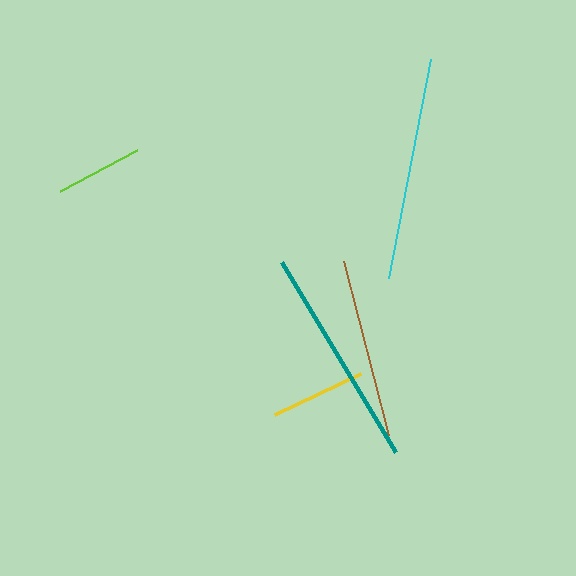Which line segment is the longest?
The cyan line is the longest at approximately 224 pixels.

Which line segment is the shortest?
The lime line is the shortest at approximately 87 pixels.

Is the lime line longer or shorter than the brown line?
The brown line is longer than the lime line.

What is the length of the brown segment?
The brown segment is approximately 180 pixels long.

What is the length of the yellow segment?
The yellow segment is approximately 96 pixels long.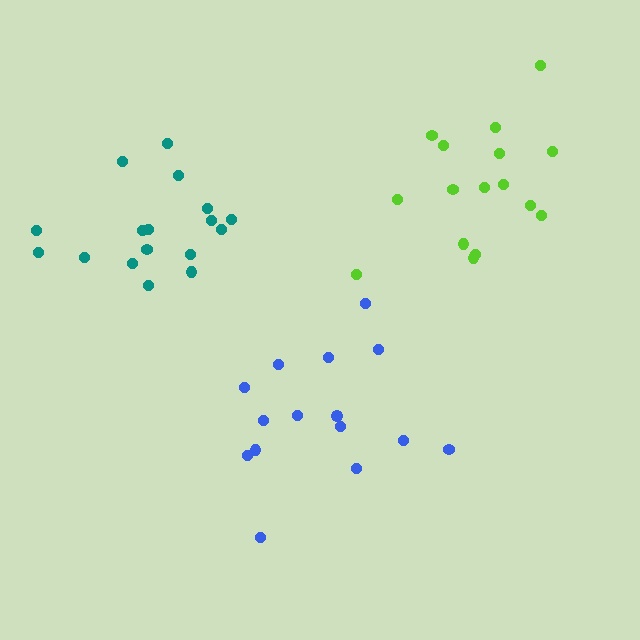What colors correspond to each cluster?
The clusters are colored: teal, blue, lime.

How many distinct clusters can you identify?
There are 3 distinct clusters.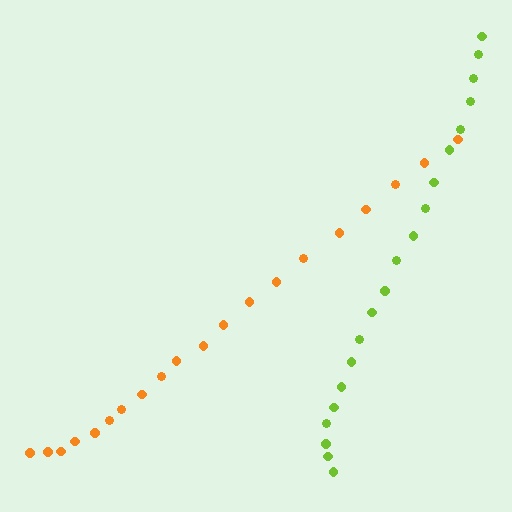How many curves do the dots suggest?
There are 2 distinct paths.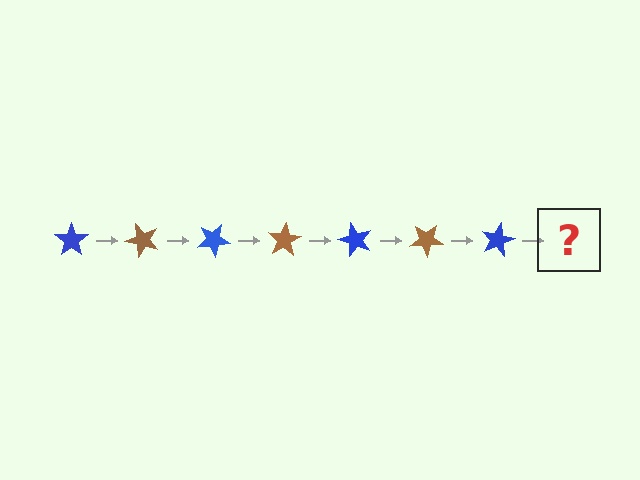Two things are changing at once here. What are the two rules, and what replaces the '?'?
The two rules are that it rotates 50 degrees each step and the color cycles through blue and brown. The '?' should be a brown star, rotated 350 degrees from the start.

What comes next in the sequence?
The next element should be a brown star, rotated 350 degrees from the start.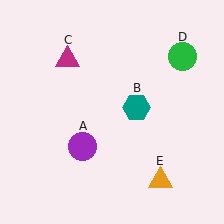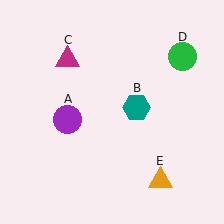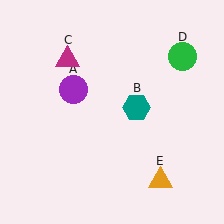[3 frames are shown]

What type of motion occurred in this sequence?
The purple circle (object A) rotated clockwise around the center of the scene.